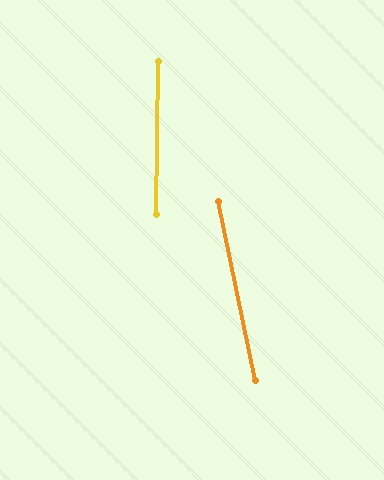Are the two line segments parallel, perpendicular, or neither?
Neither parallel nor perpendicular — they differ by about 12°.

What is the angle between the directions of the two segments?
Approximately 12 degrees.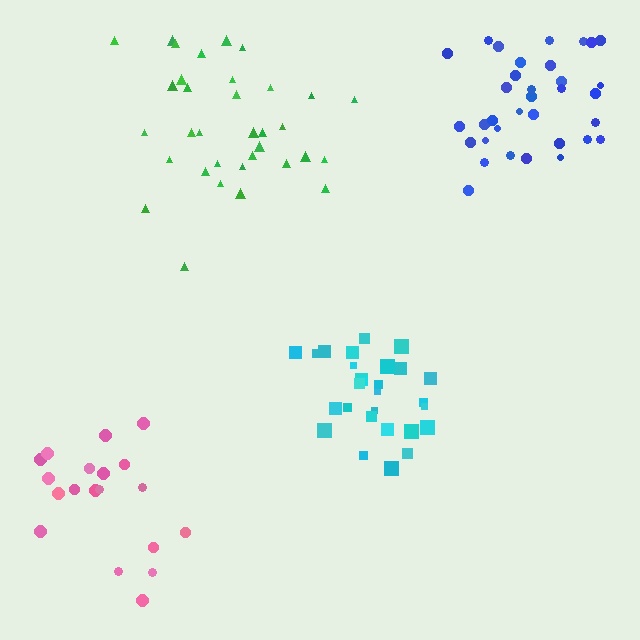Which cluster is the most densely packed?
Cyan.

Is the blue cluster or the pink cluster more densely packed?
Blue.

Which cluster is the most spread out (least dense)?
Pink.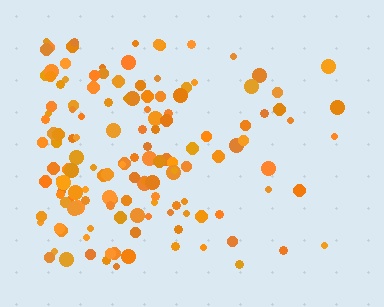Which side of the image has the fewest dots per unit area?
The right.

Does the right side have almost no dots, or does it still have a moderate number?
Still a moderate number, just noticeably fewer than the left.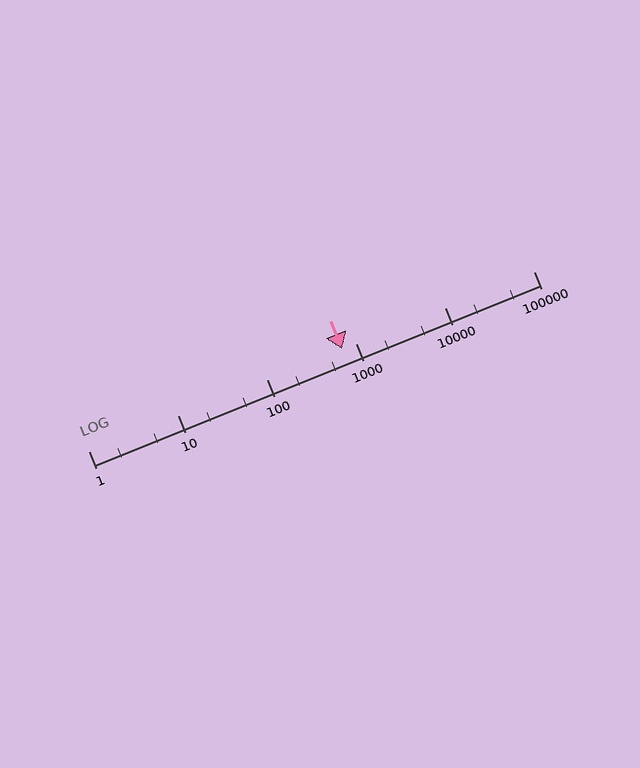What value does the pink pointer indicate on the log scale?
The pointer indicates approximately 710.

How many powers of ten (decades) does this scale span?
The scale spans 5 decades, from 1 to 100000.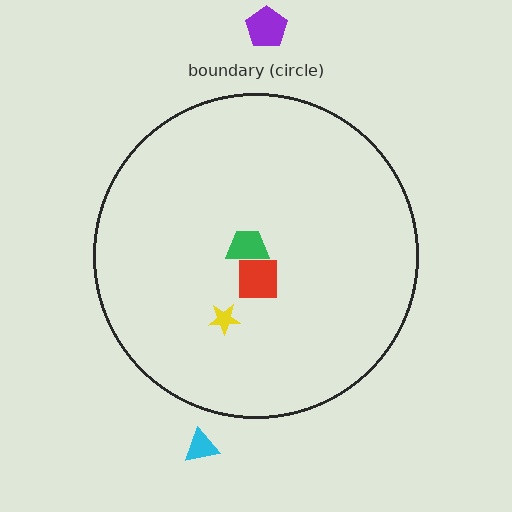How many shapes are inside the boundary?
3 inside, 2 outside.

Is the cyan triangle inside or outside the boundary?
Outside.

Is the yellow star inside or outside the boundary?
Inside.